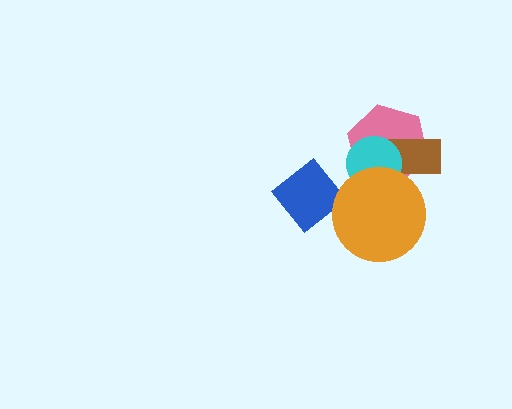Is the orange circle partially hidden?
No, no other shape covers it.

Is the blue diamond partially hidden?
Yes, it is partially covered by another shape.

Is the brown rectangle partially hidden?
Yes, it is partially covered by another shape.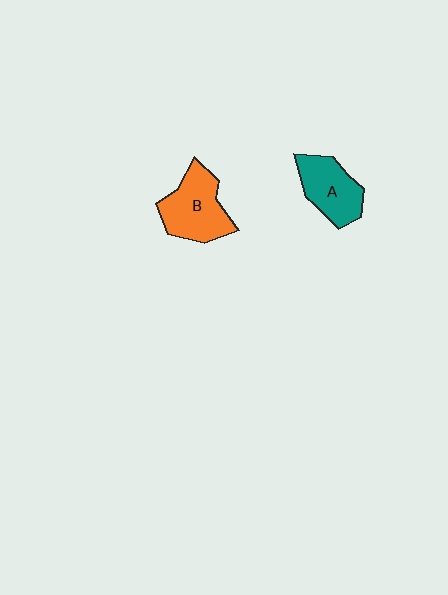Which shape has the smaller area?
Shape A (teal).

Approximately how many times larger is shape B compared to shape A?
Approximately 1.2 times.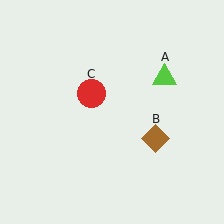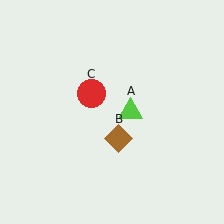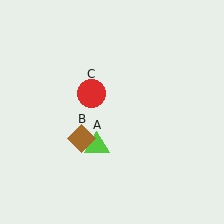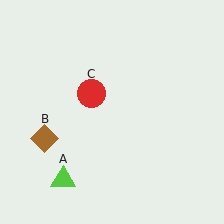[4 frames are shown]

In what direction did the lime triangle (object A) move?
The lime triangle (object A) moved down and to the left.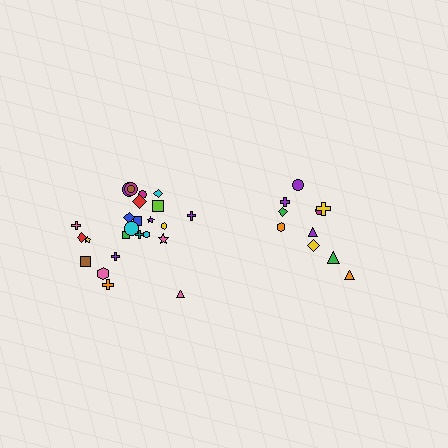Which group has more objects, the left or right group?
The left group.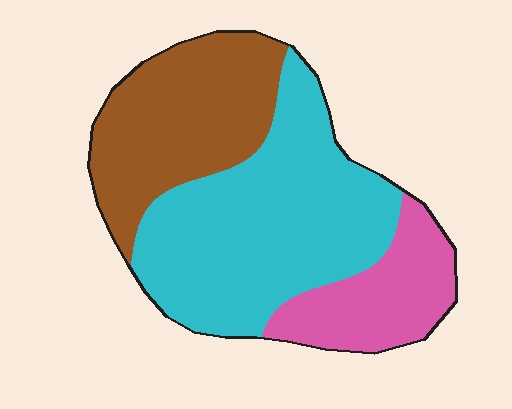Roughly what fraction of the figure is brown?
Brown covers 32% of the figure.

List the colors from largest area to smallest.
From largest to smallest: cyan, brown, pink.